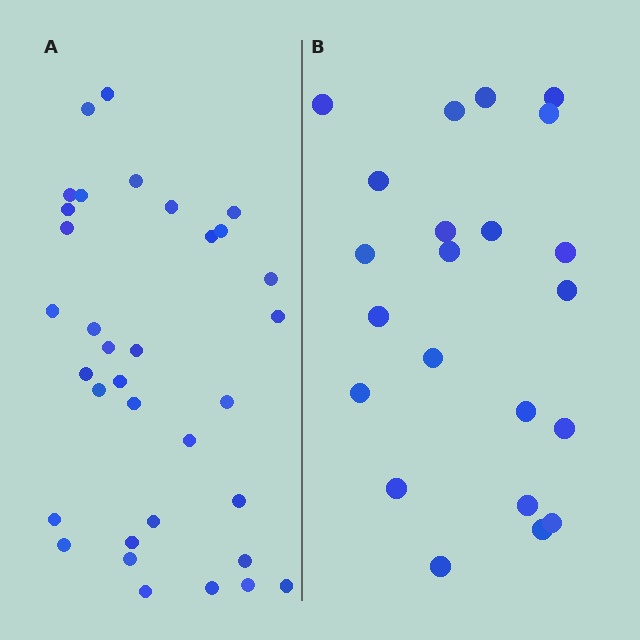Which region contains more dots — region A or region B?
Region A (the left region) has more dots.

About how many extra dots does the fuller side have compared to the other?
Region A has roughly 12 or so more dots than region B.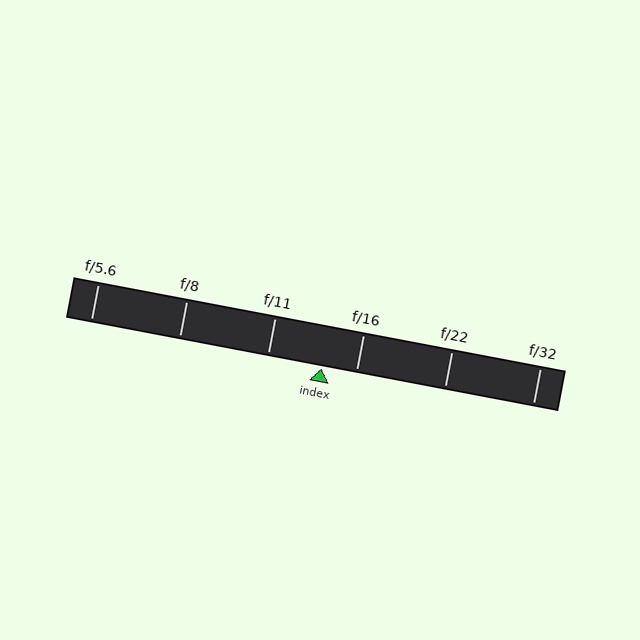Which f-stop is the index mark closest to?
The index mark is closest to f/16.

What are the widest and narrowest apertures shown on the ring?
The widest aperture shown is f/5.6 and the narrowest is f/32.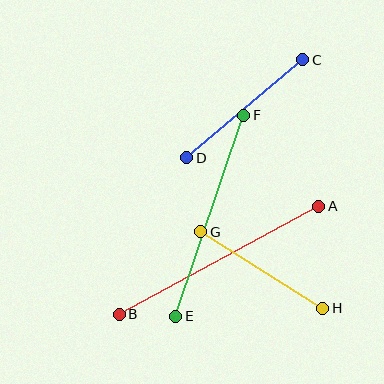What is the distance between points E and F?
The distance is approximately 212 pixels.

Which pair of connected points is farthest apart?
Points A and B are farthest apart.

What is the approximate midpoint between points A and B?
The midpoint is at approximately (219, 260) pixels.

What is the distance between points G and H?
The distance is approximately 144 pixels.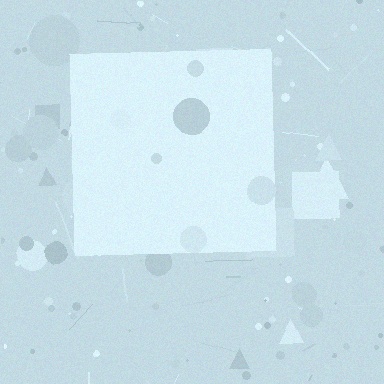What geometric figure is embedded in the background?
A square is embedded in the background.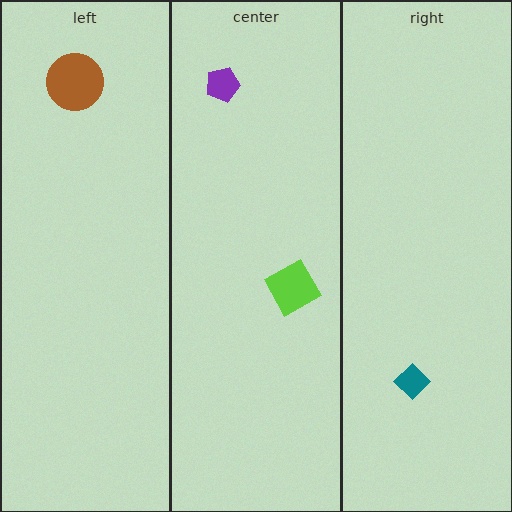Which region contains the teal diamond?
The right region.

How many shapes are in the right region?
1.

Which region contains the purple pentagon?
The center region.